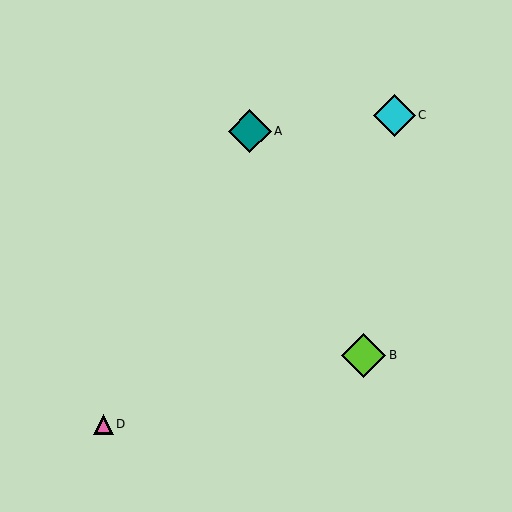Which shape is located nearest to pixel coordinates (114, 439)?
The pink triangle (labeled D) at (103, 424) is nearest to that location.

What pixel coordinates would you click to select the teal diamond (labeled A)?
Click at (250, 131) to select the teal diamond A.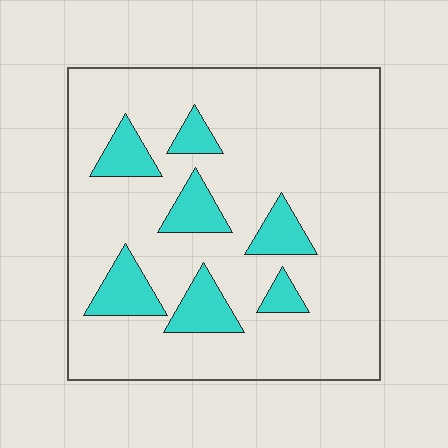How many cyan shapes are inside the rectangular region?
7.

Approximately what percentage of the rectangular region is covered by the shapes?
Approximately 15%.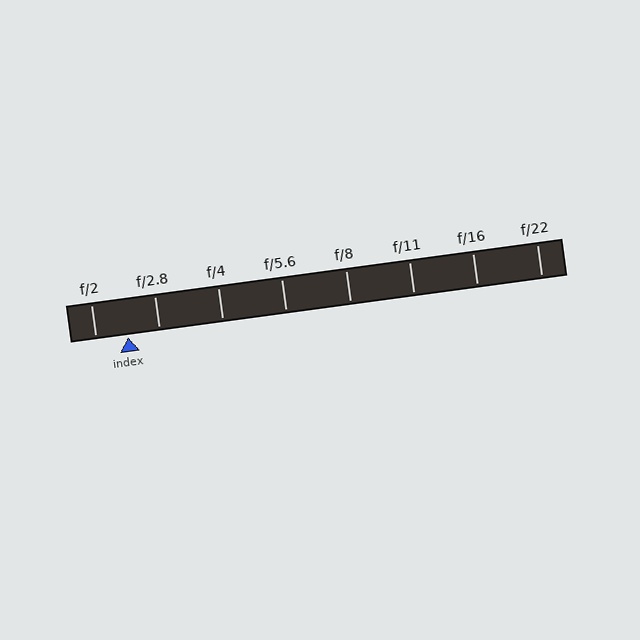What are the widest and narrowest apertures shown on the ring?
The widest aperture shown is f/2 and the narrowest is f/22.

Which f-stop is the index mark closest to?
The index mark is closest to f/2.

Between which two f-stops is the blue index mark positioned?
The index mark is between f/2 and f/2.8.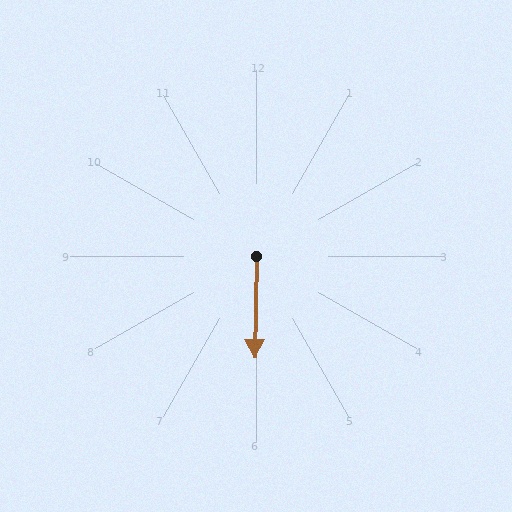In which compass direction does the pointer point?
South.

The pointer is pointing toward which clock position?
Roughly 6 o'clock.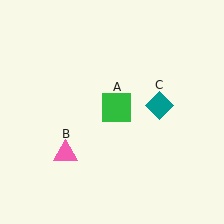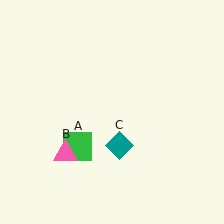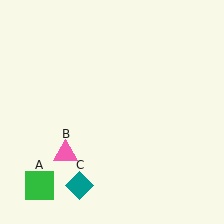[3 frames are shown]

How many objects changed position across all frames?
2 objects changed position: green square (object A), teal diamond (object C).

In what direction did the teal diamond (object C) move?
The teal diamond (object C) moved down and to the left.